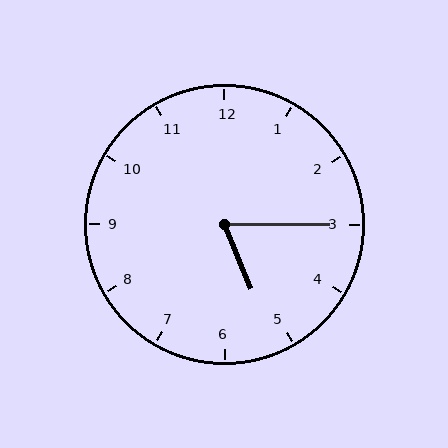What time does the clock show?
5:15.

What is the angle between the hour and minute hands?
Approximately 68 degrees.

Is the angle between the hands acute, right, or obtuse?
It is acute.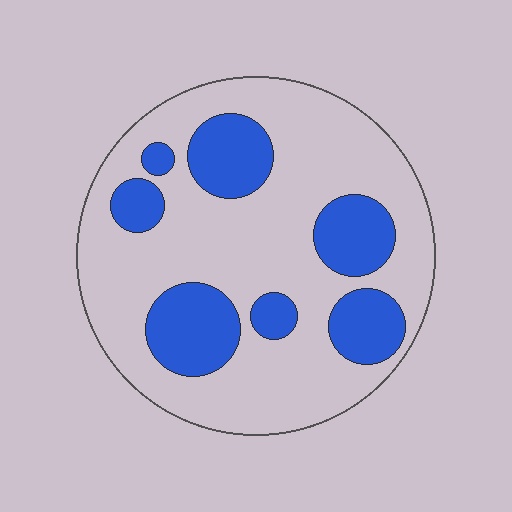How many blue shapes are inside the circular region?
7.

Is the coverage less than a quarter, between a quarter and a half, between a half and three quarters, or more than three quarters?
Between a quarter and a half.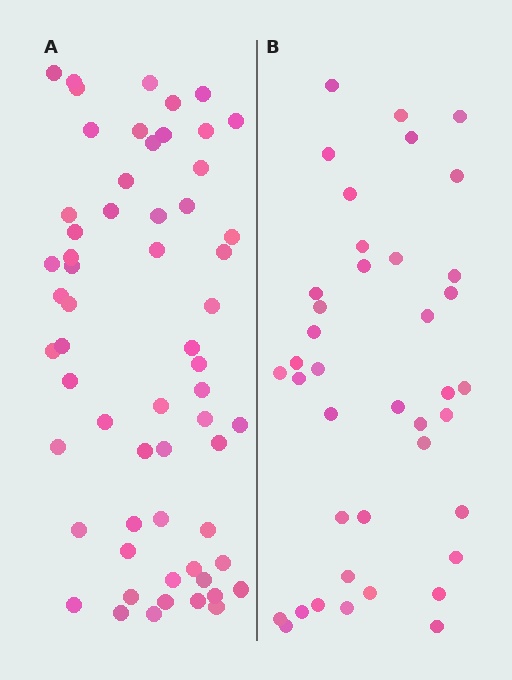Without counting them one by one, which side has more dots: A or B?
Region A (the left region) has more dots.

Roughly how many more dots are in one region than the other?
Region A has approximately 20 more dots than region B.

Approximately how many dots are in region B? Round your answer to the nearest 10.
About 40 dots.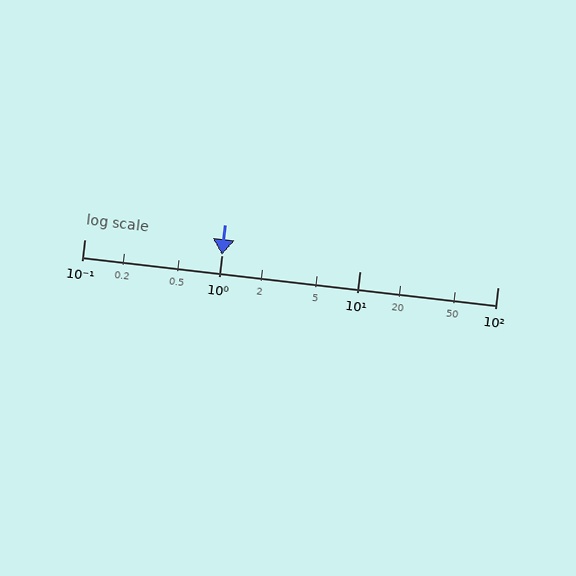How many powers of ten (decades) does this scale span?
The scale spans 3 decades, from 0.1 to 100.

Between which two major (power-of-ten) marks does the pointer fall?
The pointer is between 0.1 and 1.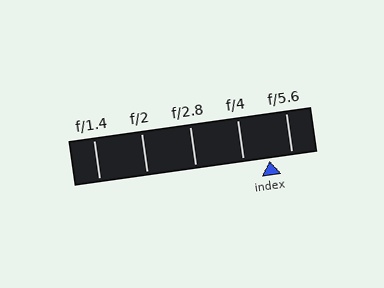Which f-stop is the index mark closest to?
The index mark is closest to f/5.6.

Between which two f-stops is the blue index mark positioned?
The index mark is between f/4 and f/5.6.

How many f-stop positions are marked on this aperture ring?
There are 5 f-stop positions marked.